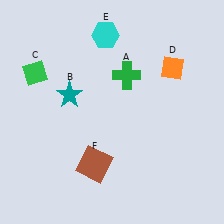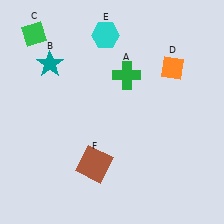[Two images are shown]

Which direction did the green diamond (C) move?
The green diamond (C) moved up.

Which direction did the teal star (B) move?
The teal star (B) moved up.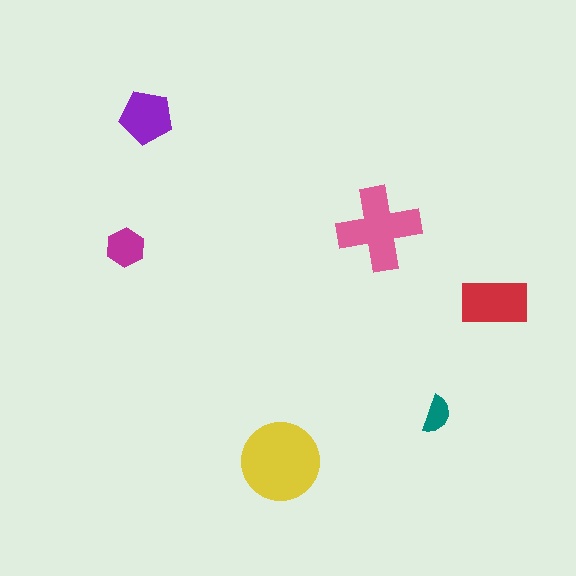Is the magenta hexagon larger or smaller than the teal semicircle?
Larger.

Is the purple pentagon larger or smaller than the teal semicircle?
Larger.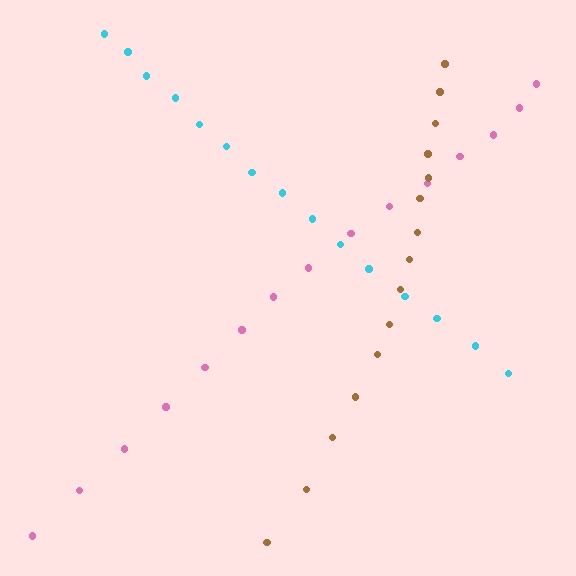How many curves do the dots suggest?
There are 3 distinct paths.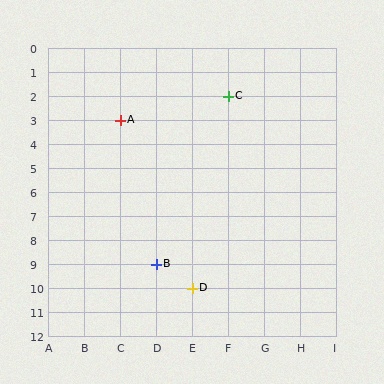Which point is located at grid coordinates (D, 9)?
Point B is at (D, 9).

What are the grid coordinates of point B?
Point B is at grid coordinates (D, 9).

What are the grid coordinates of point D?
Point D is at grid coordinates (E, 10).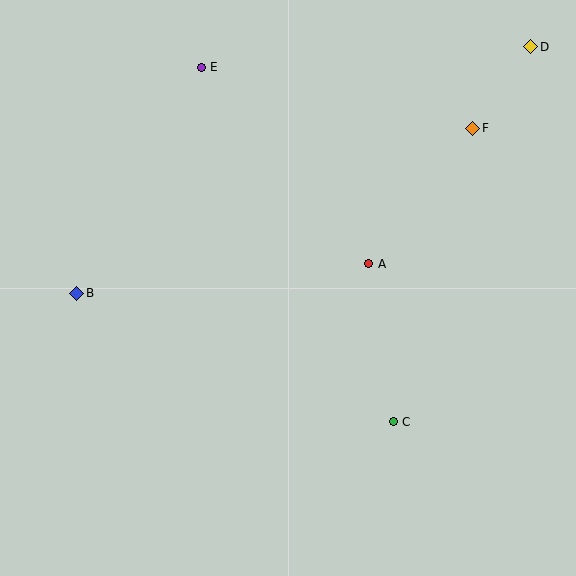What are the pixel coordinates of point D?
Point D is at (531, 47).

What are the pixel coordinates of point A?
Point A is at (369, 264).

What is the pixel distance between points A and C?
The distance between A and C is 160 pixels.